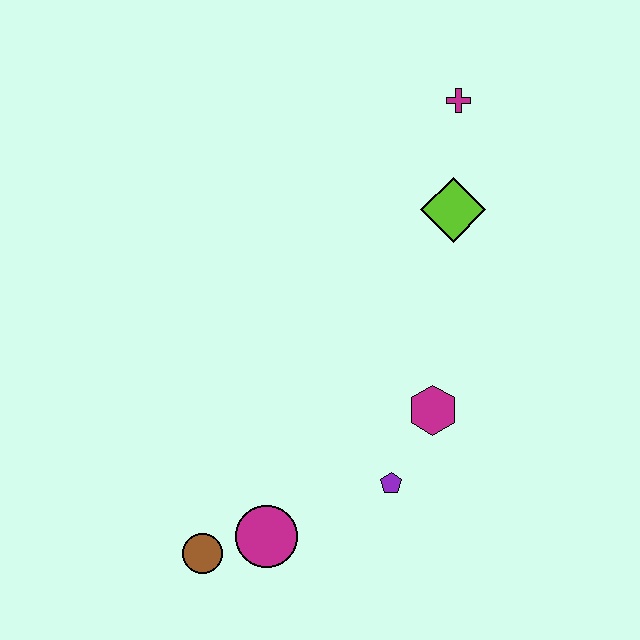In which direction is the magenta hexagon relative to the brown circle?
The magenta hexagon is to the right of the brown circle.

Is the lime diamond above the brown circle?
Yes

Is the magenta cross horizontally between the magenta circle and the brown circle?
No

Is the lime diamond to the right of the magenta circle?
Yes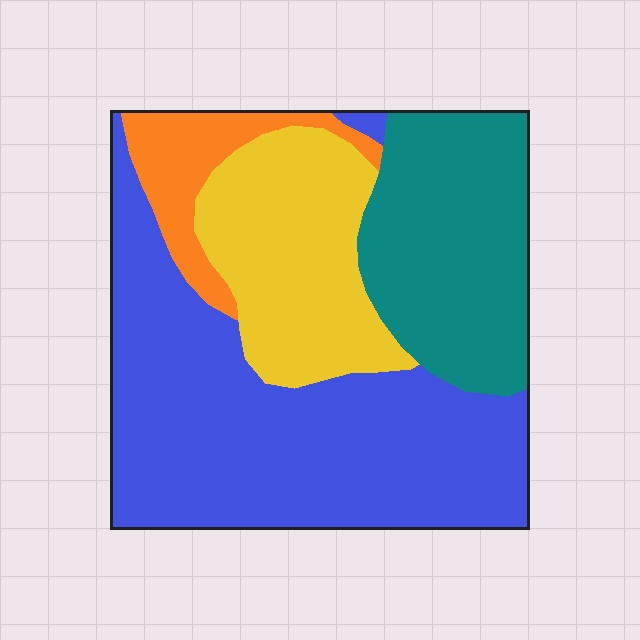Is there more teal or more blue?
Blue.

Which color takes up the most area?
Blue, at roughly 45%.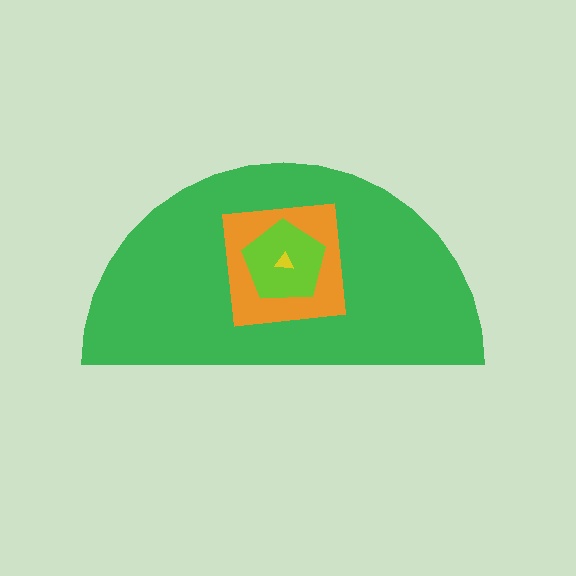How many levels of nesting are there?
4.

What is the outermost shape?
The green semicircle.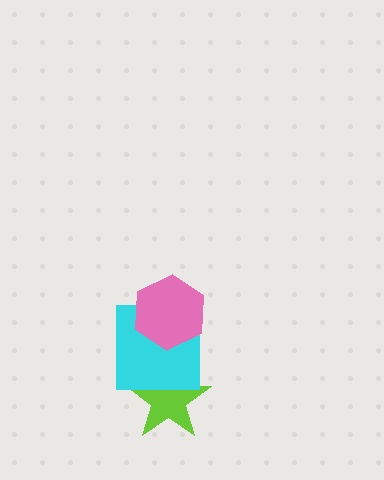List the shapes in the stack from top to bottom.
From top to bottom: the pink hexagon, the cyan square, the lime star.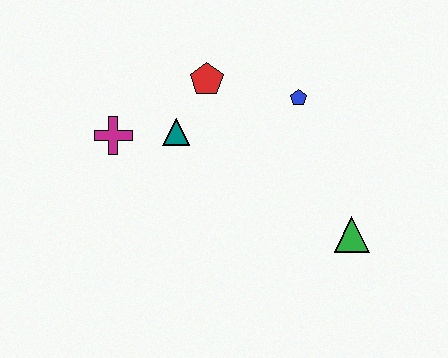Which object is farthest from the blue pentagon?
The magenta cross is farthest from the blue pentagon.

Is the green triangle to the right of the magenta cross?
Yes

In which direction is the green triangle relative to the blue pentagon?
The green triangle is below the blue pentagon.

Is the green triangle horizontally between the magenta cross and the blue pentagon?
No